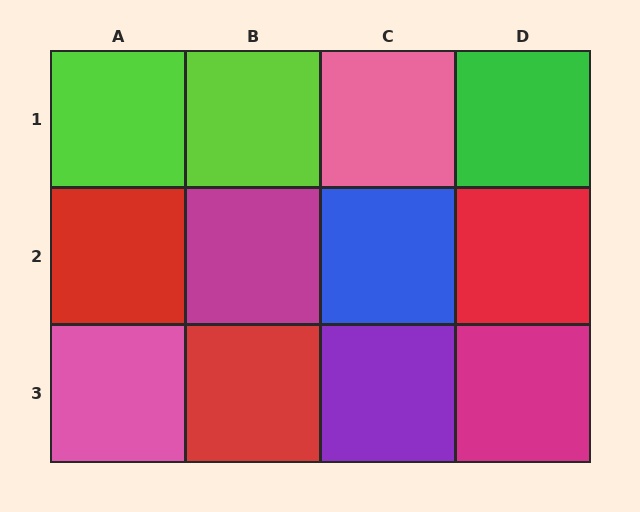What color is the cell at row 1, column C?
Pink.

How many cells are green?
1 cell is green.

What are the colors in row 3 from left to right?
Pink, red, purple, magenta.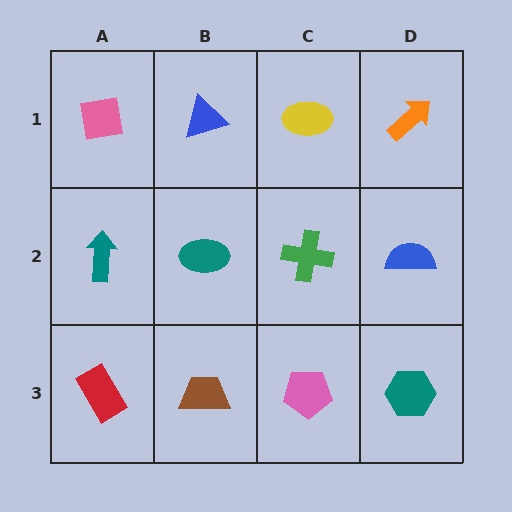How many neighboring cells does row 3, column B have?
3.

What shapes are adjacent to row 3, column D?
A blue semicircle (row 2, column D), a pink pentagon (row 3, column C).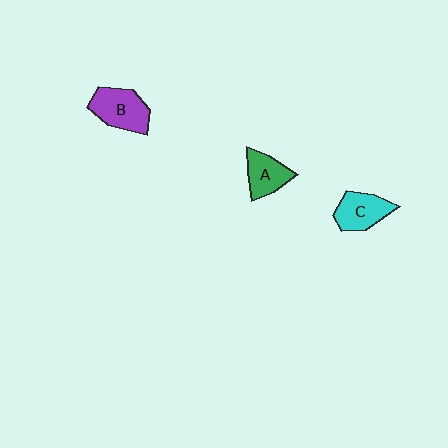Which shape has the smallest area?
Shape A (green).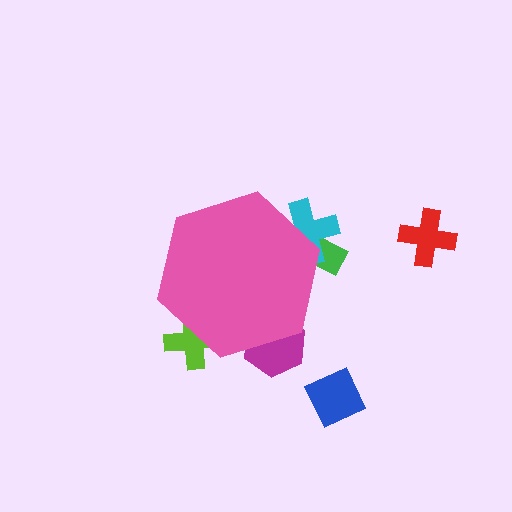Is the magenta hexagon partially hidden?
Yes, the magenta hexagon is partially hidden behind the pink hexagon.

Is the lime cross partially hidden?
Yes, the lime cross is partially hidden behind the pink hexagon.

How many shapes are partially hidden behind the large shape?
4 shapes are partially hidden.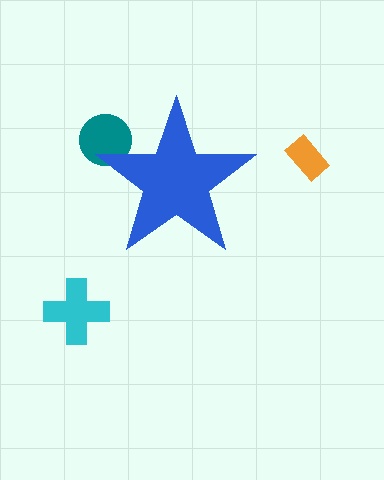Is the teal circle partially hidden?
Yes, the teal circle is partially hidden behind the blue star.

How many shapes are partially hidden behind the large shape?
1 shape is partially hidden.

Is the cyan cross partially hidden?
No, the cyan cross is fully visible.